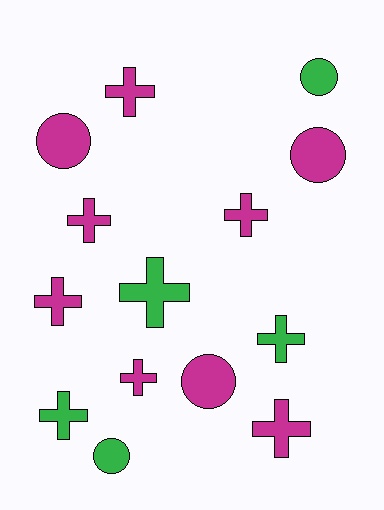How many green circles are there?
There are 2 green circles.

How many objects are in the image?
There are 14 objects.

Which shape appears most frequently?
Cross, with 9 objects.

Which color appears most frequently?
Magenta, with 9 objects.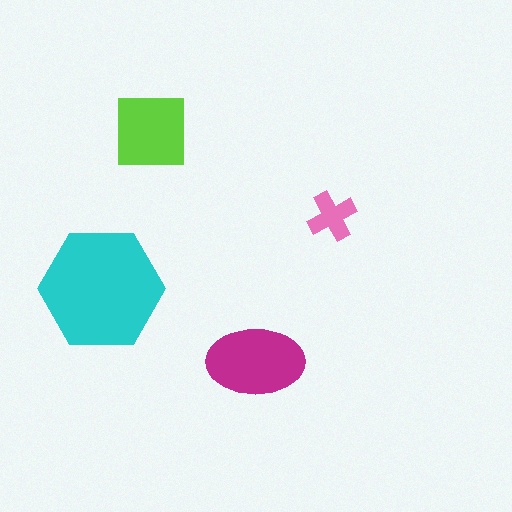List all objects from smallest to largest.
The pink cross, the lime square, the magenta ellipse, the cyan hexagon.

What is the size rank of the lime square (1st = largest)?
3rd.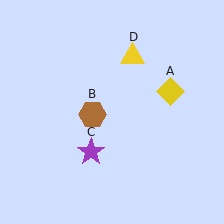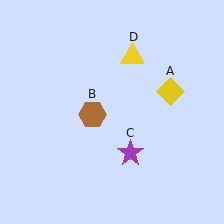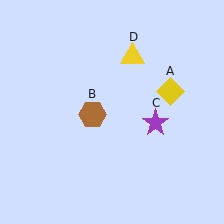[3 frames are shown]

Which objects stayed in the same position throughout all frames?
Yellow diamond (object A) and brown hexagon (object B) and yellow triangle (object D) remained stationary.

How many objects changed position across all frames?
1 object changed position: purple star (object C).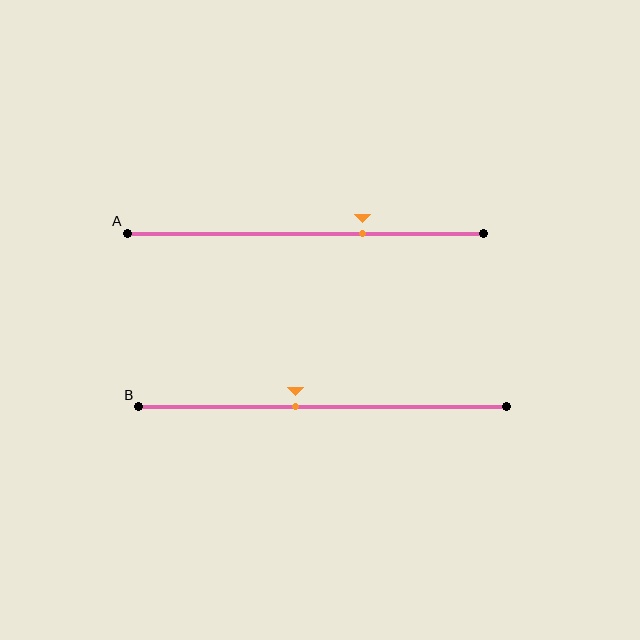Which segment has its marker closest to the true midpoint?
Segment B has its marker closest to the true midpoint.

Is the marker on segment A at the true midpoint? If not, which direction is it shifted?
No, the marker on segment A is shifted to the right by about 16% of the segment length.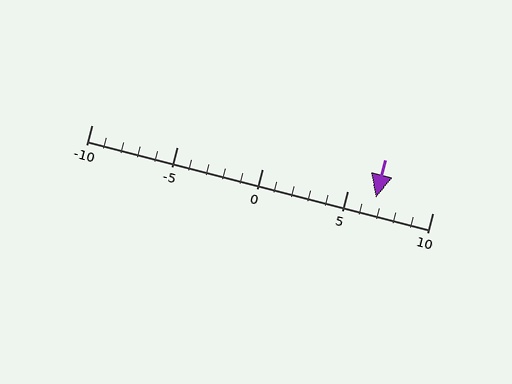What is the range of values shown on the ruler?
The ruler shows values from -10 to 10.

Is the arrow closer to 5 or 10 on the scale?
The arrow is closer to 5.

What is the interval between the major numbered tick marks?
The major tick marks are spaced 5 units apart.